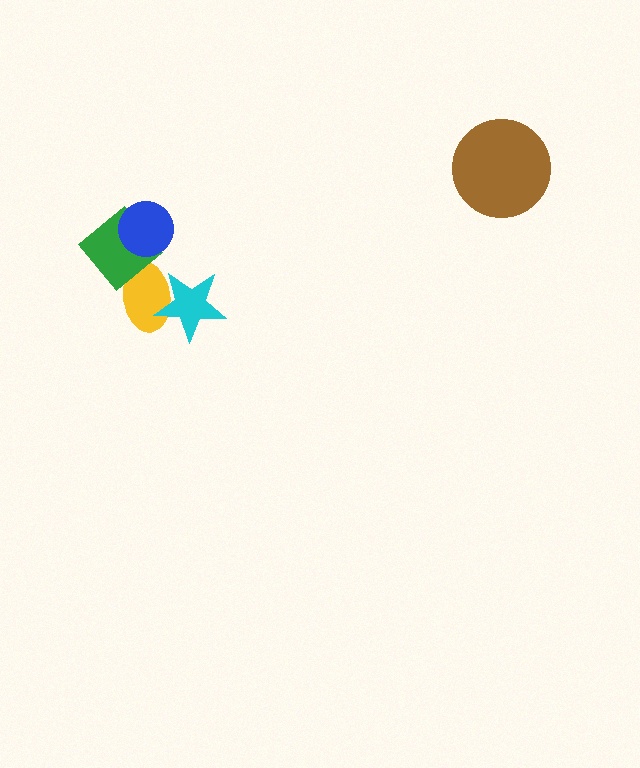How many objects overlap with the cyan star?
1 object overlaps with the cyan star.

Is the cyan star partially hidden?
No, no other shape covers it.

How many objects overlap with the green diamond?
2 objects overlap with the green diamond.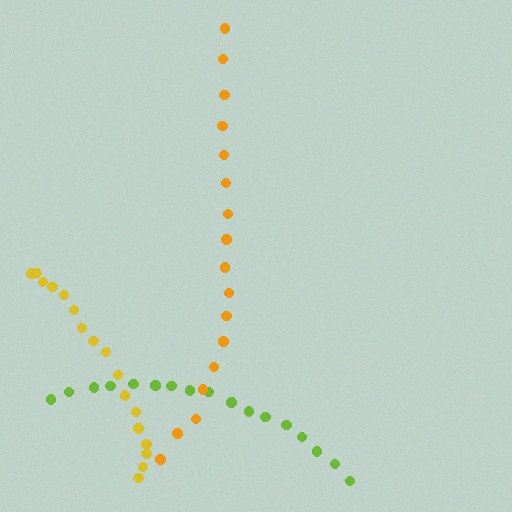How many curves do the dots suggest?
There are 3 distinct paths.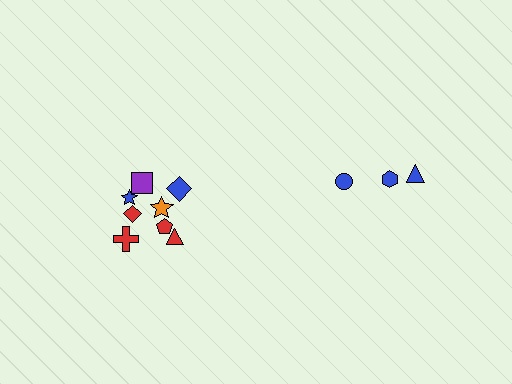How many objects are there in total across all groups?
There are 11 objects.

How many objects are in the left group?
There are 8 objects.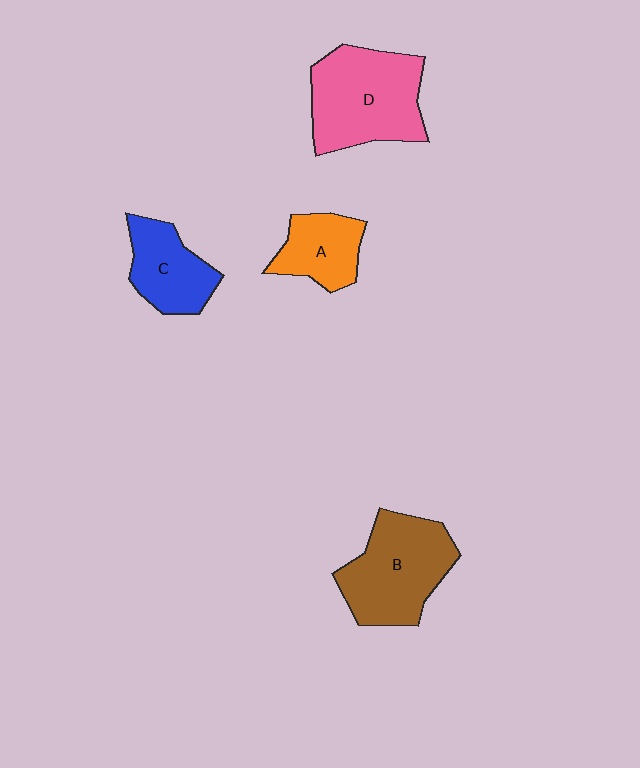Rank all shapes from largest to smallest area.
From largest to smallest: D (pink), B (brown), C (blue), A (orange).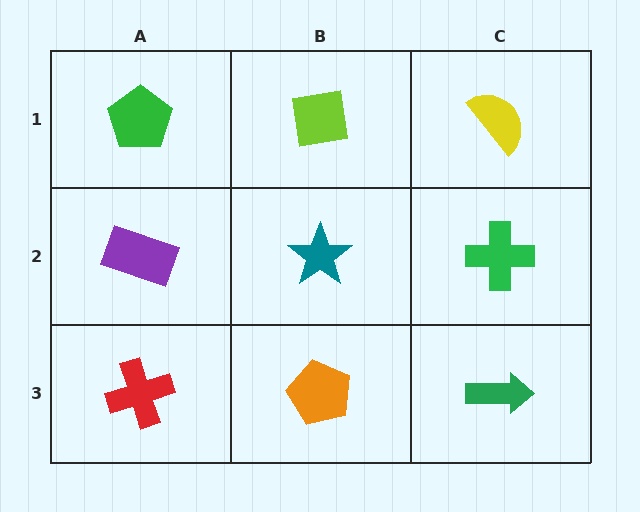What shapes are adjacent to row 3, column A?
A purple rectangle (row 2, column A), an orange pentagon (row 3, column B).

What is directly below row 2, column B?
An orange pentagon.